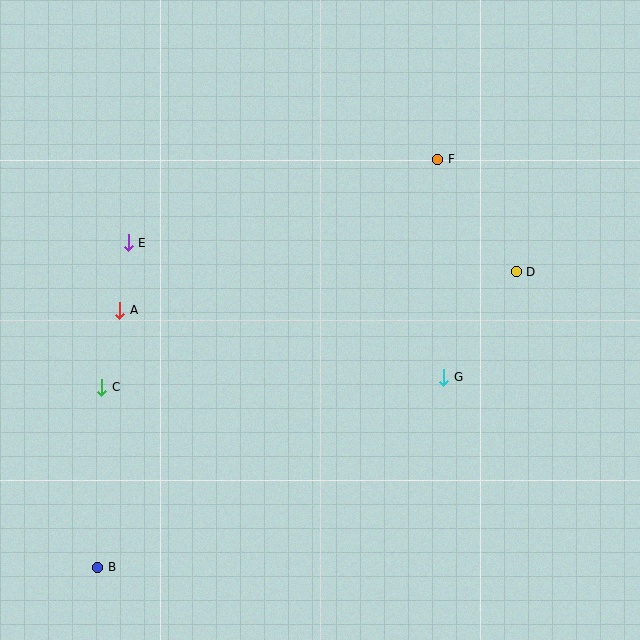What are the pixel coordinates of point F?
Point F is at (438, 159).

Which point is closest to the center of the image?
Point G at (444, 377) is closest to the center.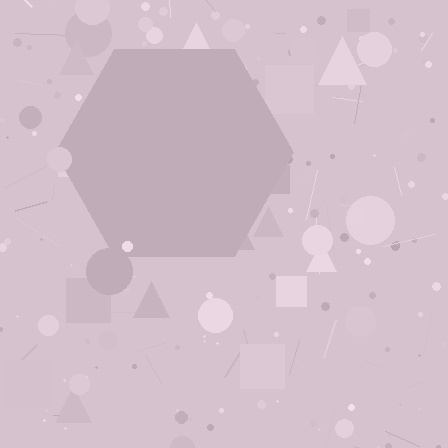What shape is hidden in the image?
A hexagon is hidden in the image.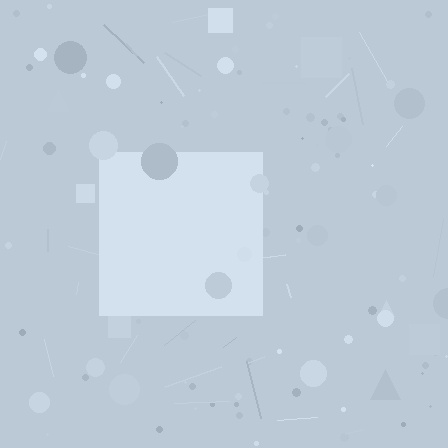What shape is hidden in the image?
A square is hidden in the image.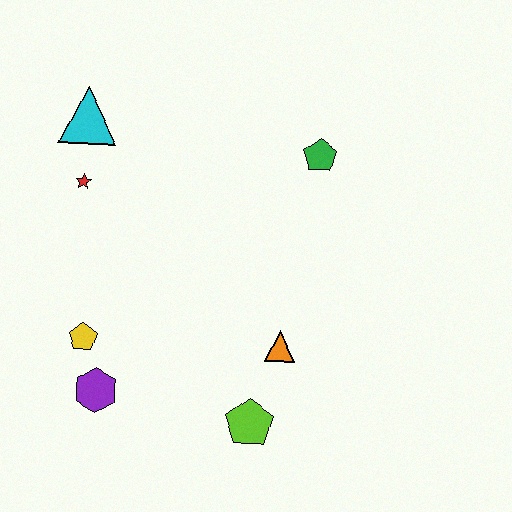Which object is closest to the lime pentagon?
The orange triangle is closest to the lime pentagon.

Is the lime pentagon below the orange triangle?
Yes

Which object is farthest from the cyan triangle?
The lime pentagon is farthest from the cyan triangle.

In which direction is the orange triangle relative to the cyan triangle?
The orange triangle is below the cyan triangle.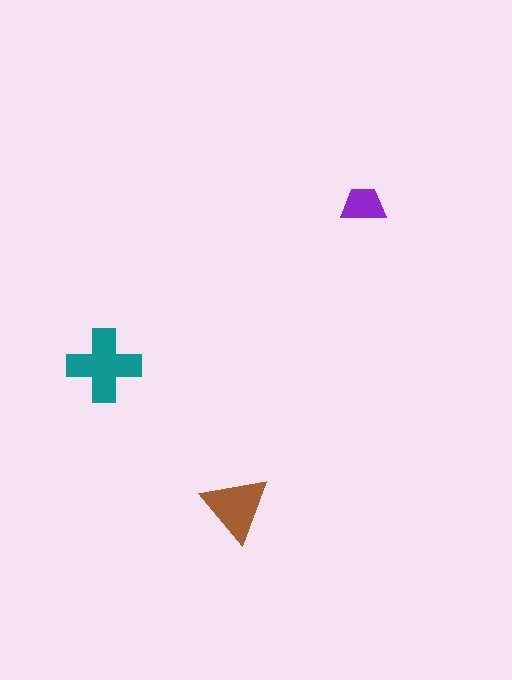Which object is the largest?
The teal cross.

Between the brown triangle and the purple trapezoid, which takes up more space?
The brown triangle.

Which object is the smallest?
The purple trapezoid.